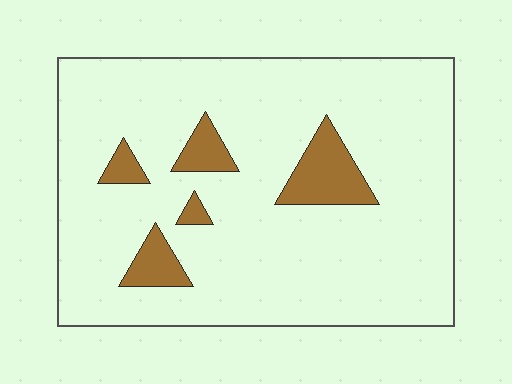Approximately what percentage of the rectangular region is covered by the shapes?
Approximately 10%.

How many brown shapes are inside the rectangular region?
5.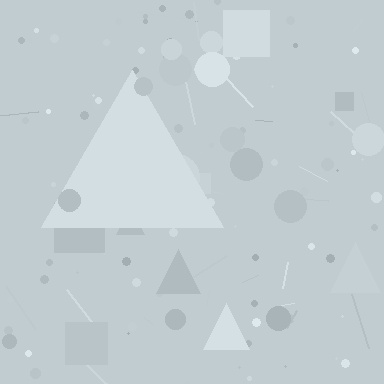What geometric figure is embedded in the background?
A triangle is embedded in the background.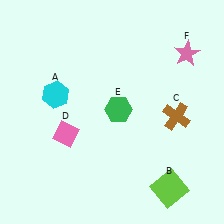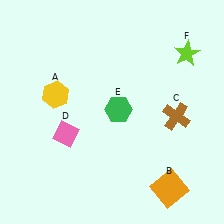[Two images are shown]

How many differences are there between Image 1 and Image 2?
There are 3 differences between the two images.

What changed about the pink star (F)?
In Image 1, F is pink. In Image 2, it changed to lime.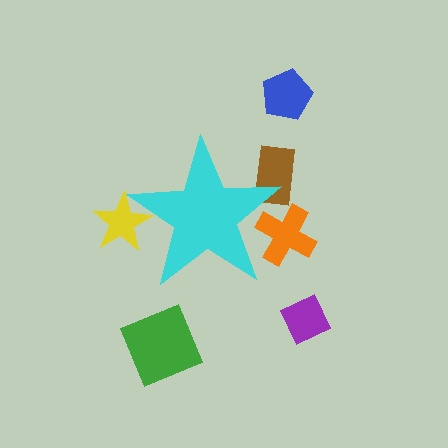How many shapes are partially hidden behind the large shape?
3 shapes are partially hidden.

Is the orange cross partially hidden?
Yes, the orange cross is partially hidden behind the cyan star.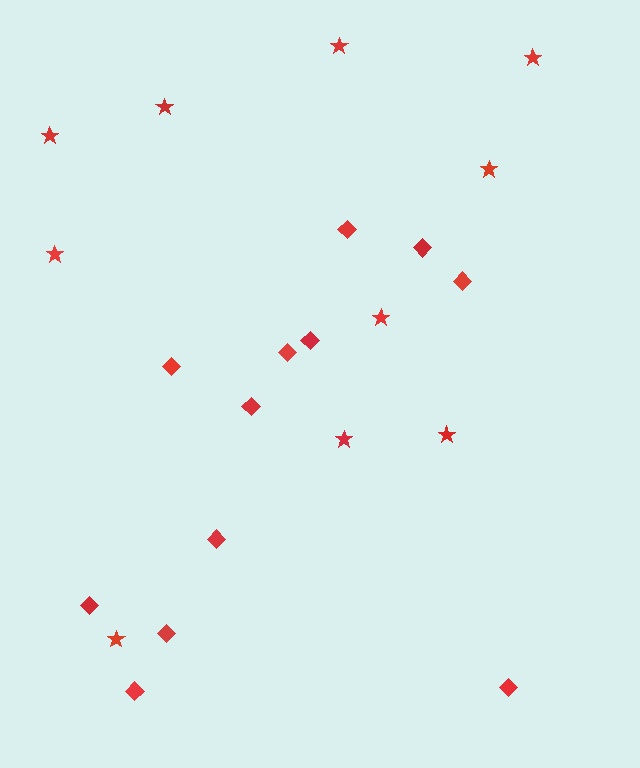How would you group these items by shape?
There are 2 groups: one group of diamonds (12) and one group of stars (10).